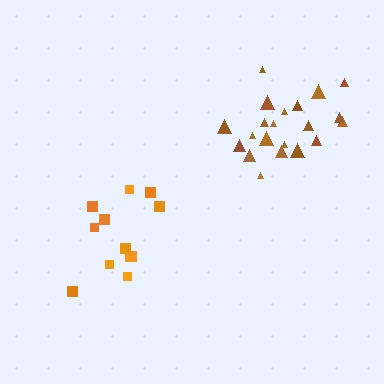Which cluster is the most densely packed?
Brown.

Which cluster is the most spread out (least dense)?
Orange.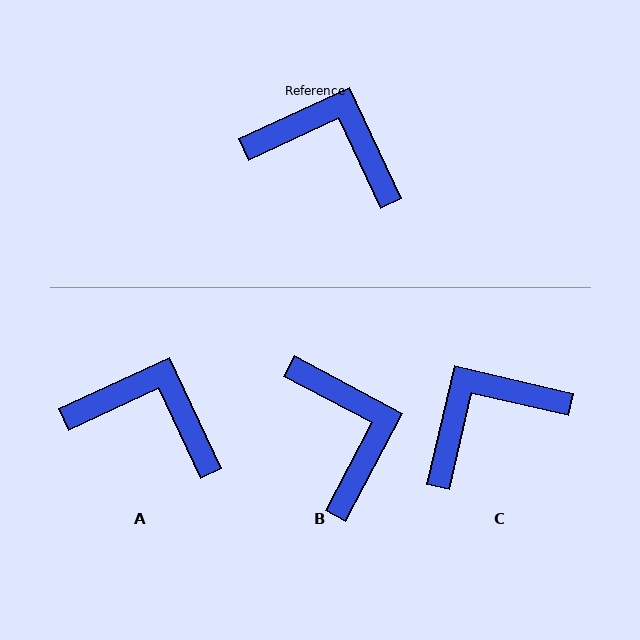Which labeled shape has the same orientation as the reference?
A.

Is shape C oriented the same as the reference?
No, it is off by about 52 degrees.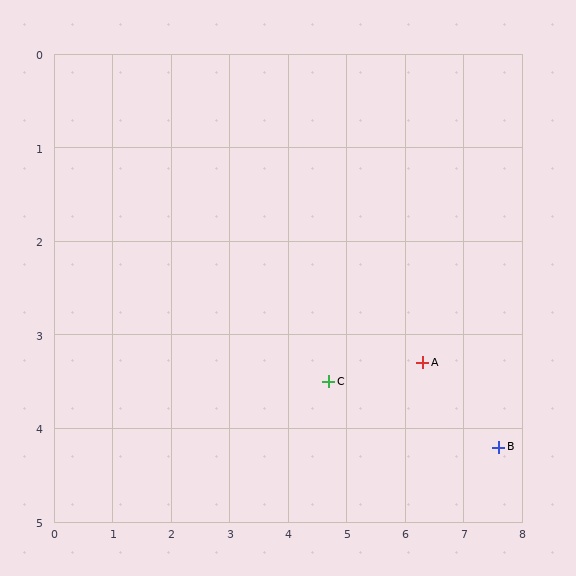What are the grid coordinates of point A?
Point A is at approximately (6.3, 3.3).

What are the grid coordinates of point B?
Point B is at approximately (7.6, 4.2).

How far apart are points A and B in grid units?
Points A and B are about 1.6 grid units apart.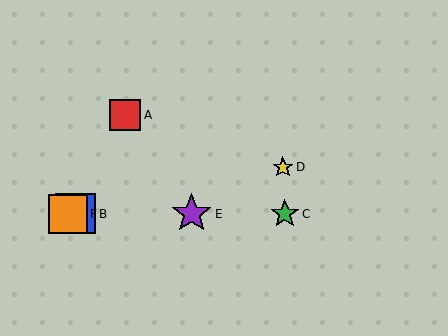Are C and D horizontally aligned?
No, C is at y≈214 and D is at y≈167.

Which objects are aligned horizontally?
Objects B, C, E, F are aligned horizontally.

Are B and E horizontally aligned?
Yes, both are at y≈214.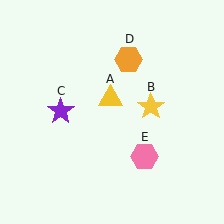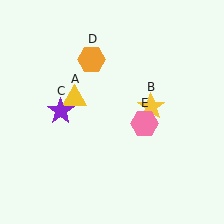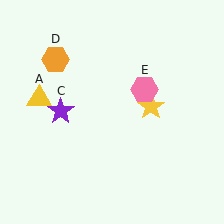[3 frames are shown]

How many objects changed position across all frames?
3 objects changed position: yellow triangle (object A), orange hexagon (object D), pink hexagon (object E).